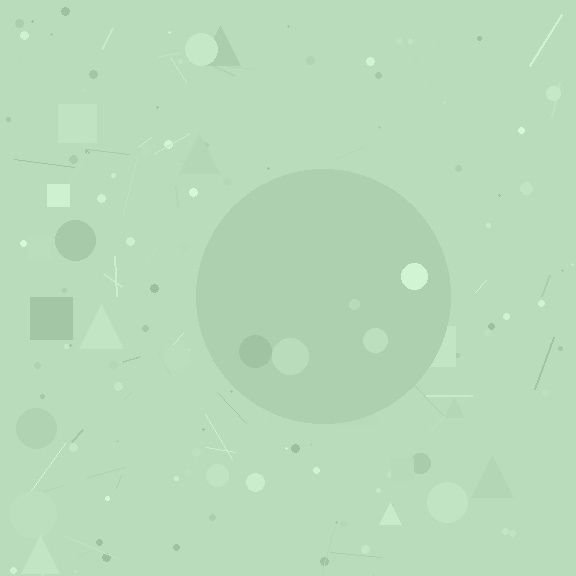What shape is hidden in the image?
A circle is hidden in the image.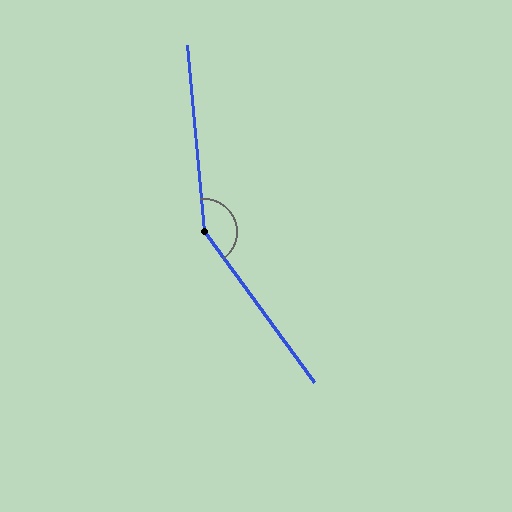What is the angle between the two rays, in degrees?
Approximately 149 degrees.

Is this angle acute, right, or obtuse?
It is obtuse.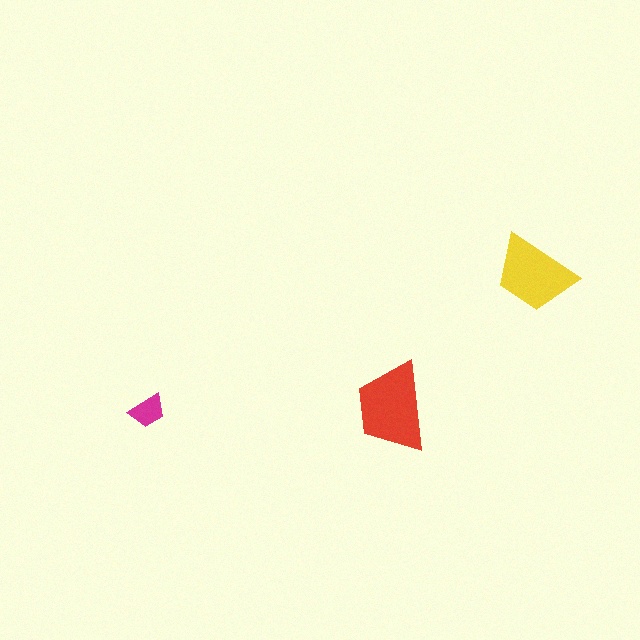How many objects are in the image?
There are 3 objects in the image.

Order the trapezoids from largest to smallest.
the red one, the yellow one, the magenta one.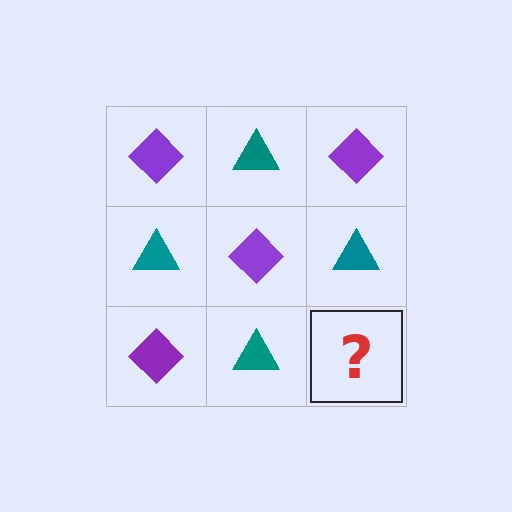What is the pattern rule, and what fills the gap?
The rule is that it alternates purple diamond and teal triangle in a checkerboard pattern. The gap should be filled with a purple diamond.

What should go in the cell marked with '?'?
The missing cell should contain a purple diamond.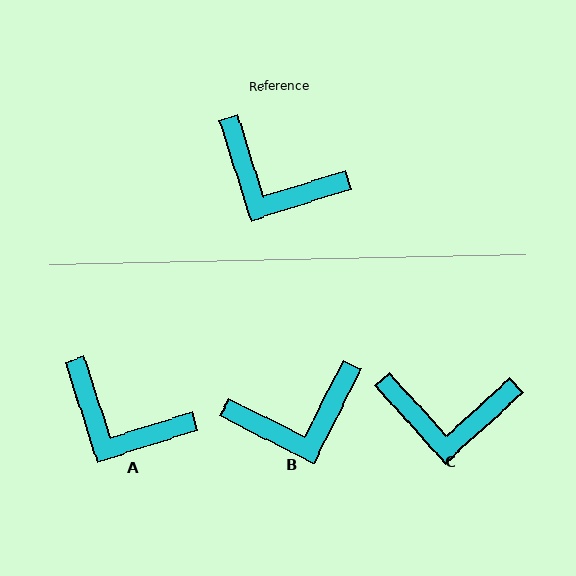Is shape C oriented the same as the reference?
No, it is off by about 24 degrees.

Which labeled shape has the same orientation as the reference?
A.